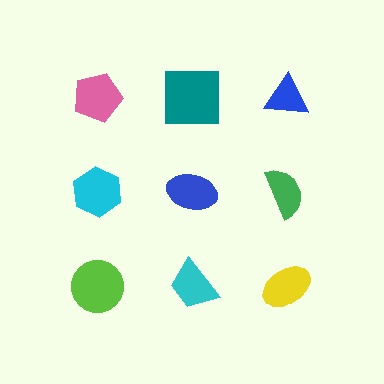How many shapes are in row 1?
3 shapes.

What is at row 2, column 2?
A blue ellipse.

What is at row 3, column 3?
A yellow ellipse.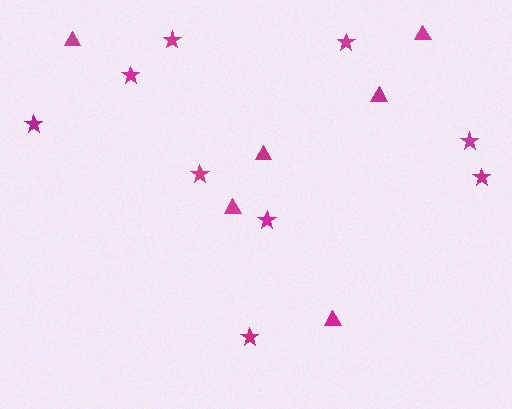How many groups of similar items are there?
There are 2 groups: one group of stars (9) and one group of triangles (6).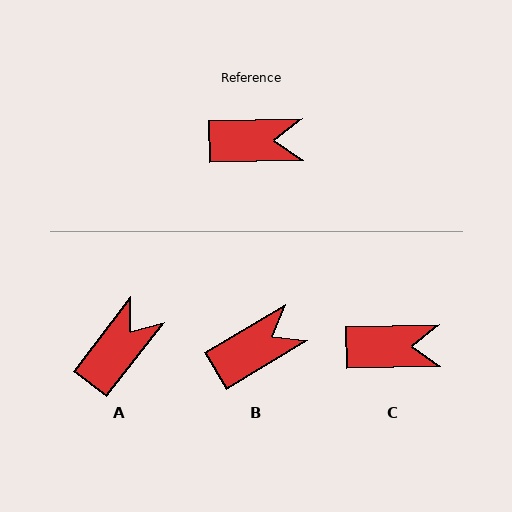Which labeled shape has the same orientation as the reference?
C.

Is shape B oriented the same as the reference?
No, it is off by about 30 degrees.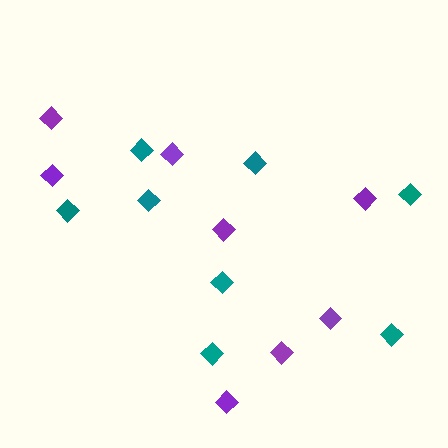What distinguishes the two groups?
There are 2 groups: one group of teal diamonds (8) and one group of purple diamonds (8).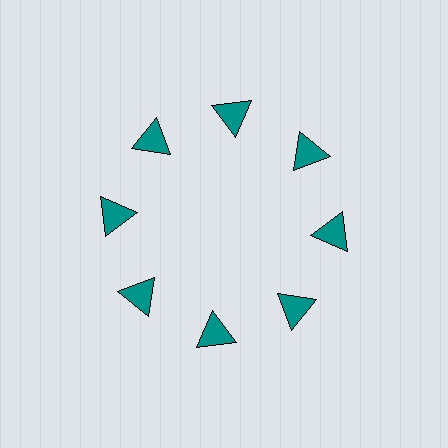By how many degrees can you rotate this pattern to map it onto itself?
The pattern maps onto itself every 45 degrees of rotation.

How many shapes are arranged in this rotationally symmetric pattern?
There are 8 shapes, arranged in 8 groups of 1.